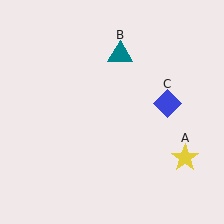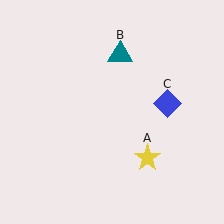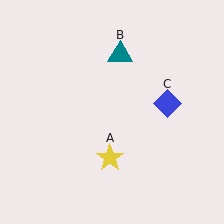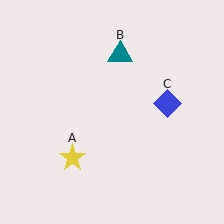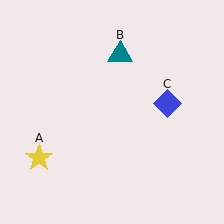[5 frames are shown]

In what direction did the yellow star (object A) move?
The yellow star (object A) moved left.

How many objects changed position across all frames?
1 object changed position: yellow star (object A).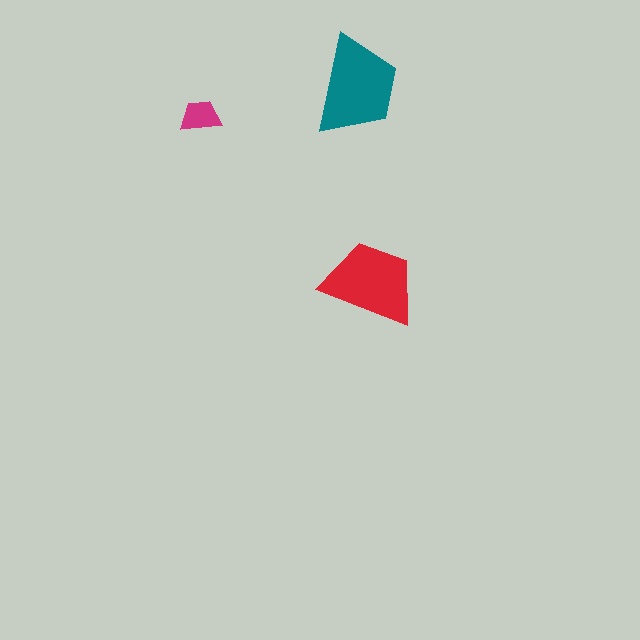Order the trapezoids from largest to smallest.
the teal one, the red one, the magenta one.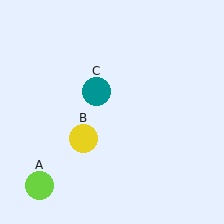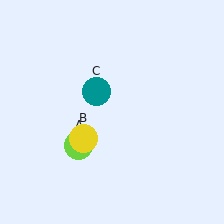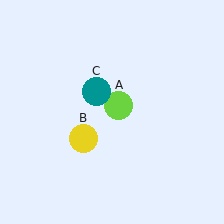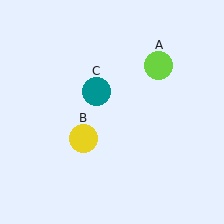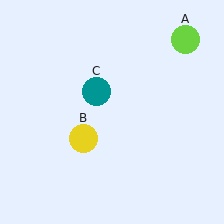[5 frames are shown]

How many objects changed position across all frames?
1 object changed position: lime circle (object A).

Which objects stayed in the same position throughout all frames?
Yellow circle (object B) and teal circle (object C) remained stationary.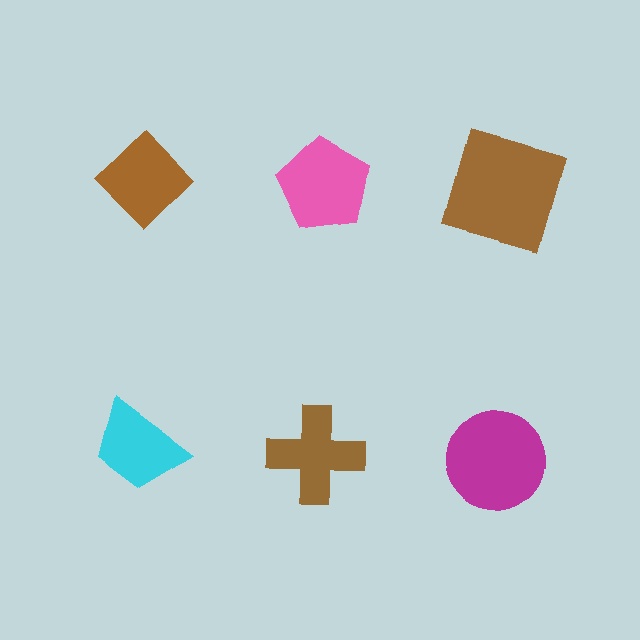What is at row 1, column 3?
A brown square.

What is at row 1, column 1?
A brown diamond.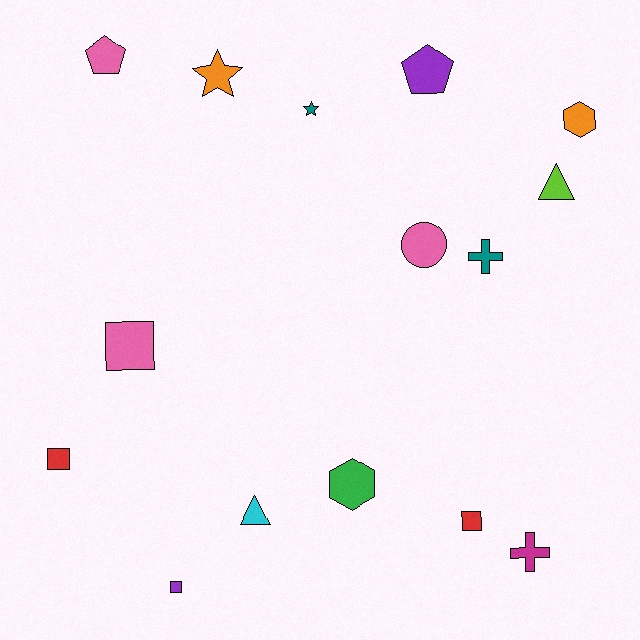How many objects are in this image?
There are 15 objects.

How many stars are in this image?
There are 2 stars.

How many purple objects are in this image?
There are 2 purple objects.